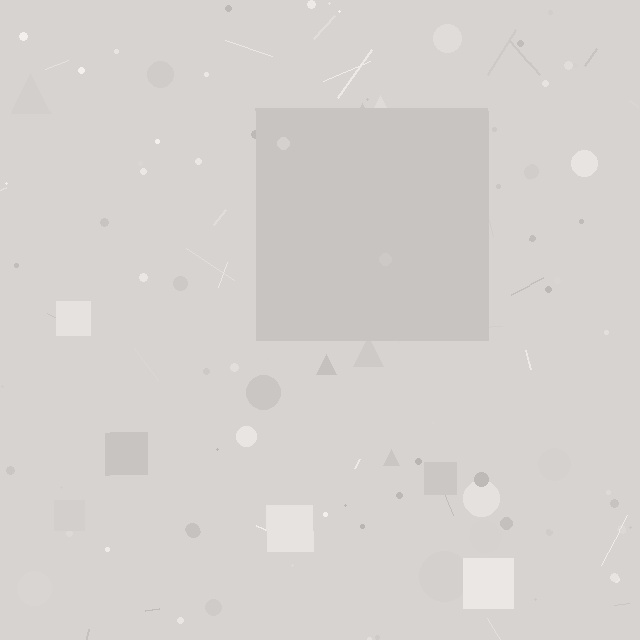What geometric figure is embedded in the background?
A square is embedded in the background.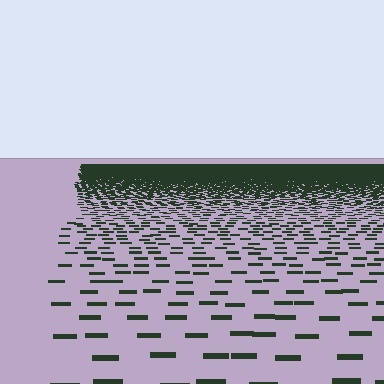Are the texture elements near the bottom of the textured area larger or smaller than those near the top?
Larger. Near the bottom, elements are closer to the viewer and appear at a bigger on-screen size.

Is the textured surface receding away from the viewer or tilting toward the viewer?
The surface is receding away from the viewer. Texture elements get smaller and denser toward the top.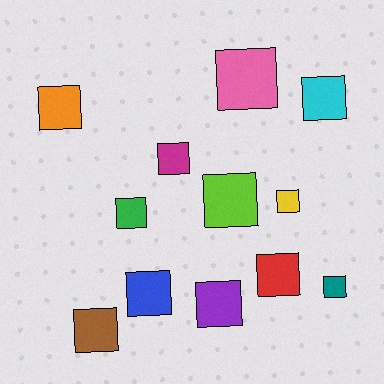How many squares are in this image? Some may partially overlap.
There are 12 squares.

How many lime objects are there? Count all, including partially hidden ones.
There is 1 lime object.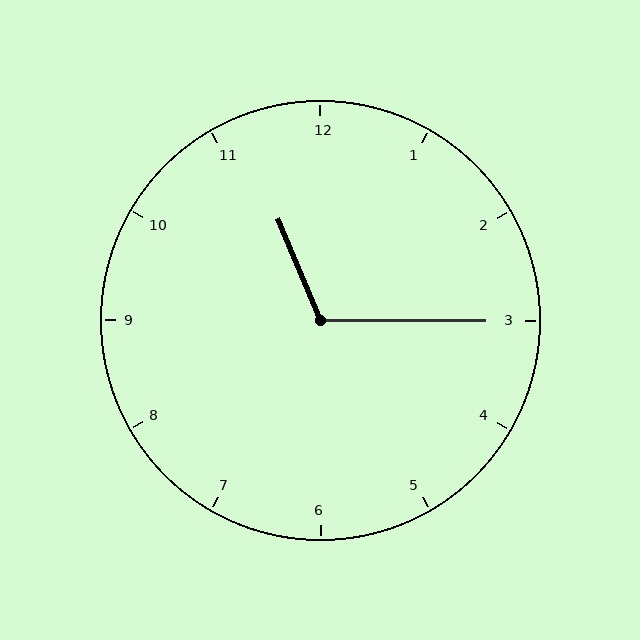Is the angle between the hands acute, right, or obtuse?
It is obtuse.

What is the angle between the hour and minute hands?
Approximately 112 degrees.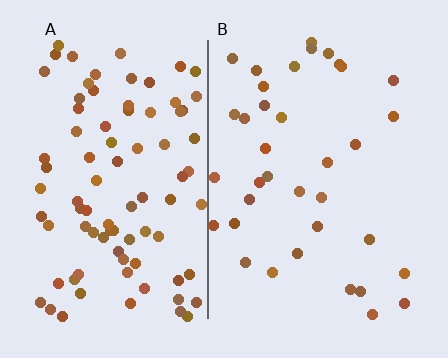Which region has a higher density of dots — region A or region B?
A (the left).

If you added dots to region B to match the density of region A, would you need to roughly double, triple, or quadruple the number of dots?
Approximately double.